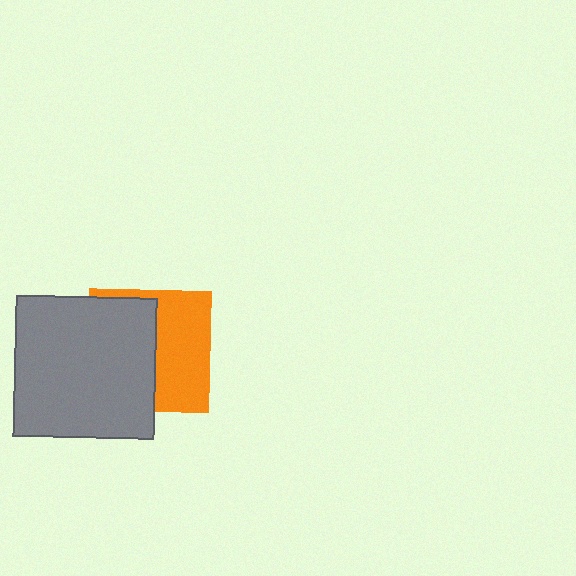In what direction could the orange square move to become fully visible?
The orange square could move right. That would shift it out from behind the gray square entirely.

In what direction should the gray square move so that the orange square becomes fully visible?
The gray square should move left. That is the shortest direction to clear the overlap and leave the orange square fully visible.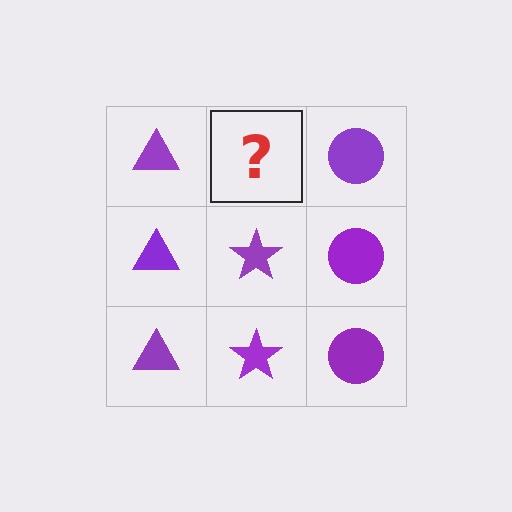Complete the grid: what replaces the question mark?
The question mark should be replaced with a purple star.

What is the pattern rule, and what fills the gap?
The rule is that each column has a consistent shape. The gap should be filled with a purple star.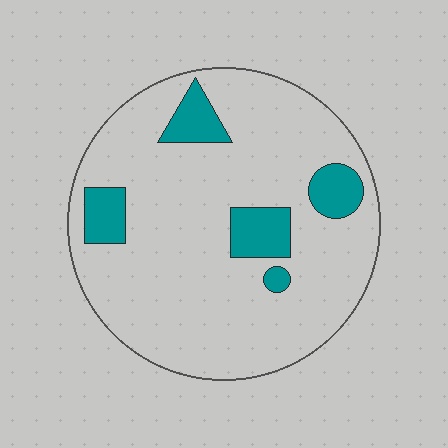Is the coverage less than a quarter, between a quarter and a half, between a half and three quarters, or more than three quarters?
Less than a quarter.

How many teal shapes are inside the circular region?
5.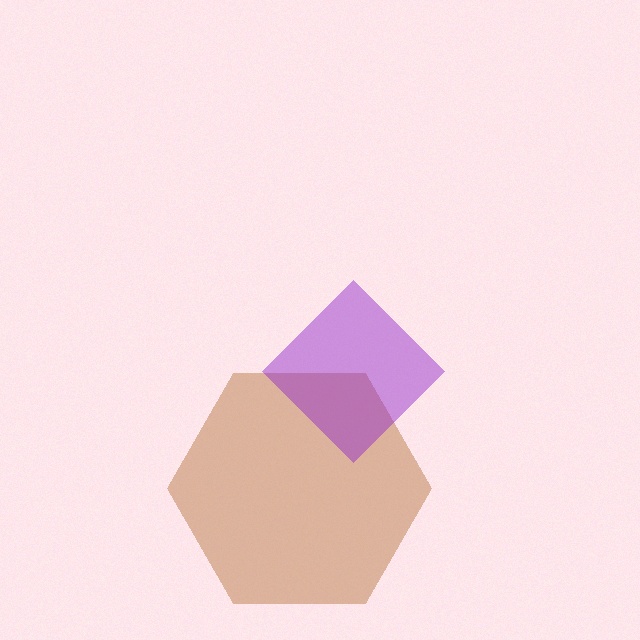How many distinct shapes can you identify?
There are 2 distinct shapes: a brown hexagon, a purple diamond.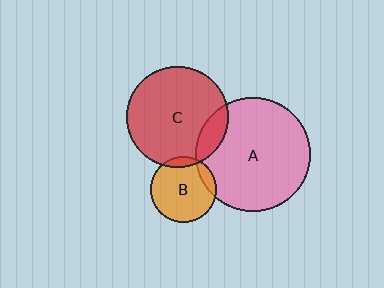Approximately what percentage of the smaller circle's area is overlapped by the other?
Approximately 15%.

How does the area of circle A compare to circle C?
Approximately 1.3 times.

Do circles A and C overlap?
Yes.